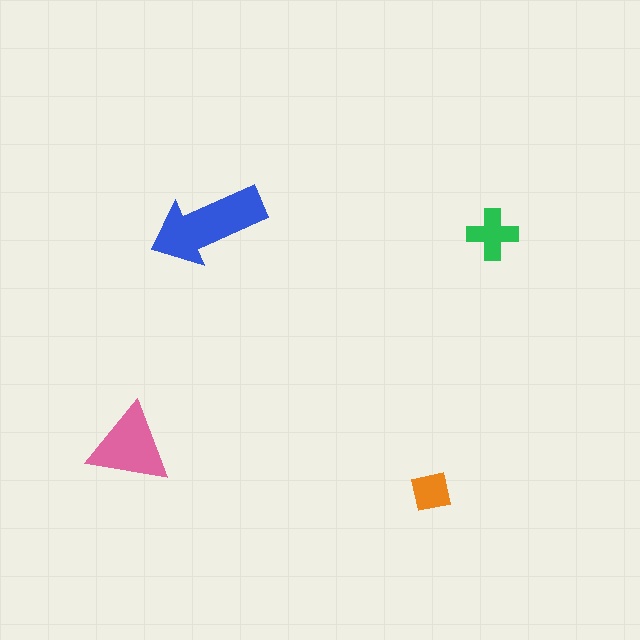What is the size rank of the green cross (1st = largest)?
3rd.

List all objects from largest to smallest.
The blue arrow, the pink triangle, the green cross, the orange square.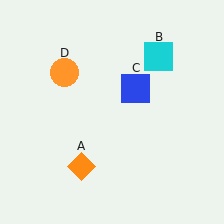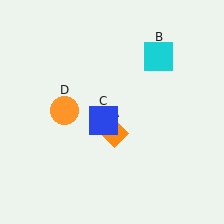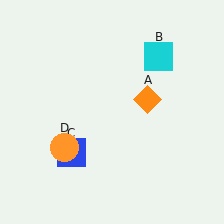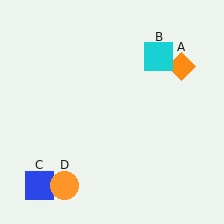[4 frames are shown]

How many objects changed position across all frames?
3 objects changed position: orange diamond (object A), blue square (object C), orange circle (object D).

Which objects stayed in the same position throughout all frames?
Cyan square (object B) remained stationary.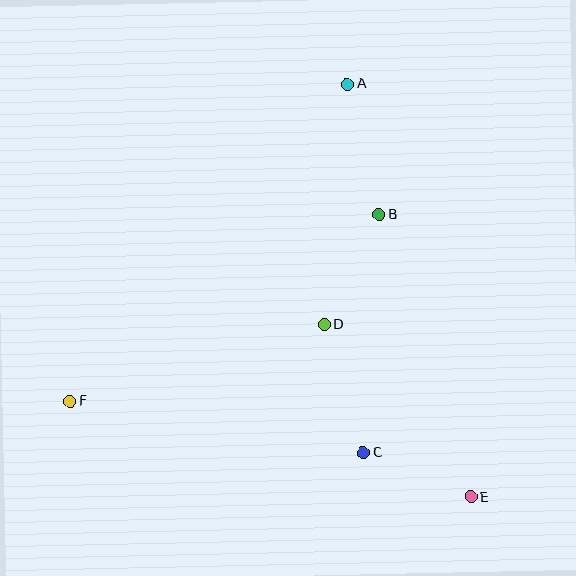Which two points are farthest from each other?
Points A and E are farthest from each other.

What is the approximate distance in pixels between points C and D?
The distance between C and D is approximately 134 pixels.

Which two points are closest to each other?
Points C and E are closest to each other.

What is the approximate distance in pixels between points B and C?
The distance between B and C is approximately 239 pixels.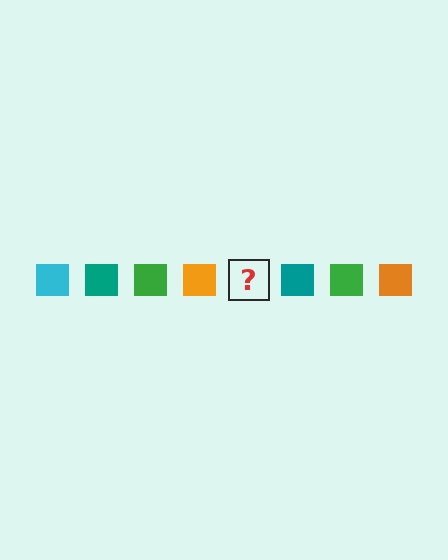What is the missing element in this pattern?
The missing element is a cyan square.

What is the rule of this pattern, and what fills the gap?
The rule is that the pattern cycles through cyan, teal, green, orange squares. The gap should be filled with a cyan square.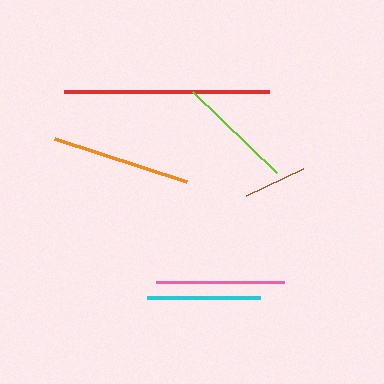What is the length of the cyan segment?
The cyan segment is approximately 112 pixels long.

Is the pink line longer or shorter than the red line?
The red line is longer than the pink line.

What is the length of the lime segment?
The lime segment is approximately 116 pixels long.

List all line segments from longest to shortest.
From longest to shortest: red, orange, pink, lime, cyan, brown.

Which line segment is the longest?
The red line is the longest at approximately 205 pixels.